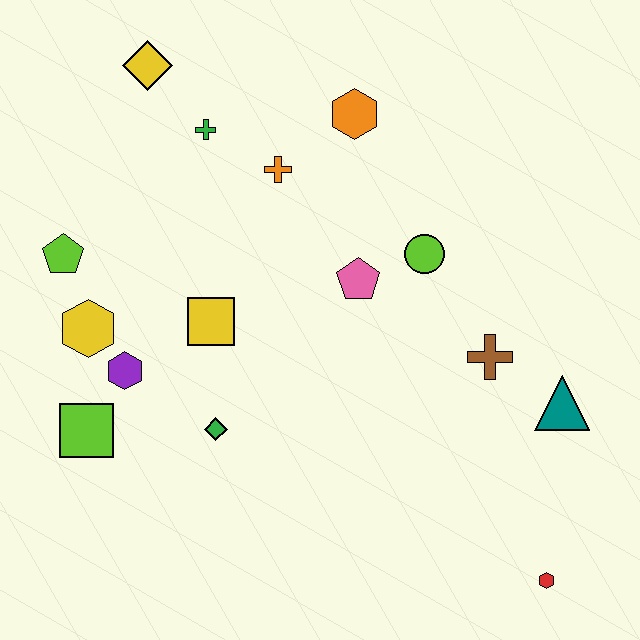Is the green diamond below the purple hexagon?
Yes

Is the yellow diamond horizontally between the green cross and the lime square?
Yes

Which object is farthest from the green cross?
The red hexagon is farthest from the green cross.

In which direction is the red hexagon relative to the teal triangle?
The red hexagon is below the teal triangle.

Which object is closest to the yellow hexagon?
The purple hexagon is closest to the yellow hexagon.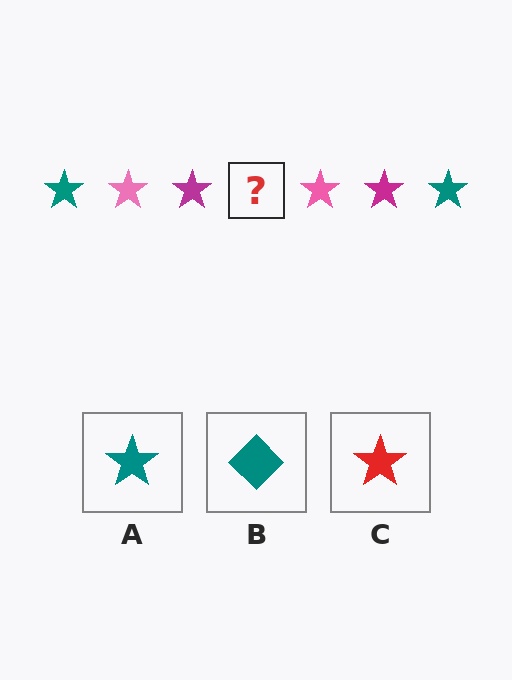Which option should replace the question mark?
Option A.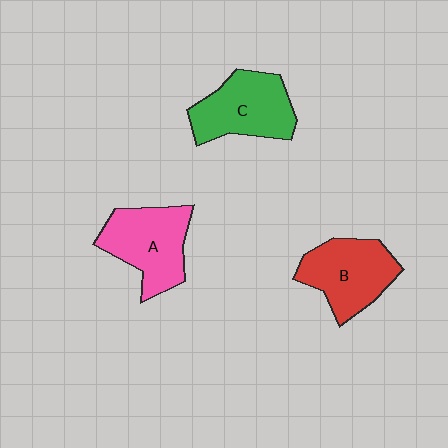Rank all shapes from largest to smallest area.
From largest to smallest: A (pink), C (green), B (red).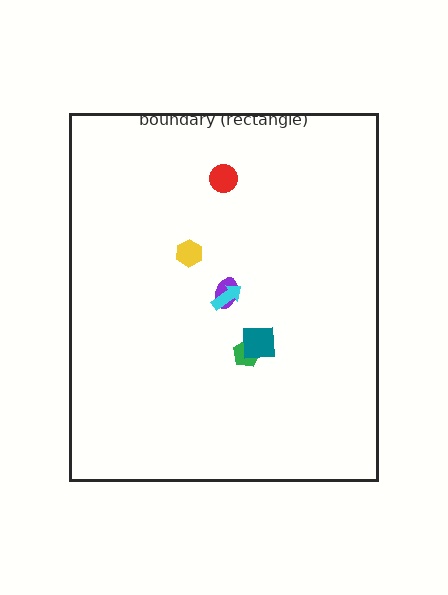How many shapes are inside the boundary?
6 inside, 0 outside.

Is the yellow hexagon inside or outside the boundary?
Inside.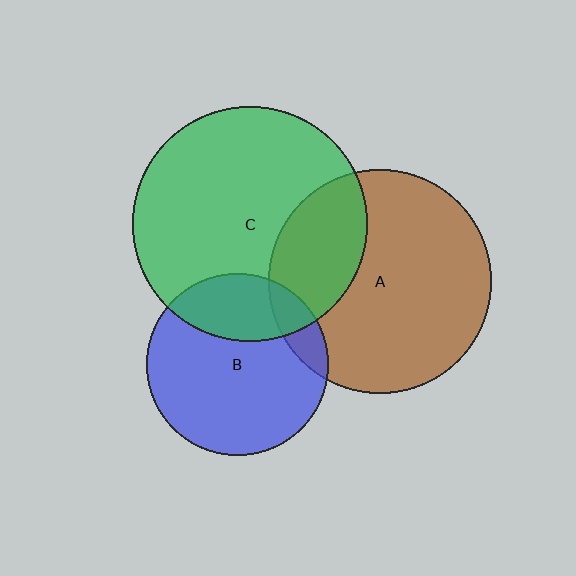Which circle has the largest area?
Circle C (green).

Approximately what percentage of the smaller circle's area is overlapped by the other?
Approximately 30%.